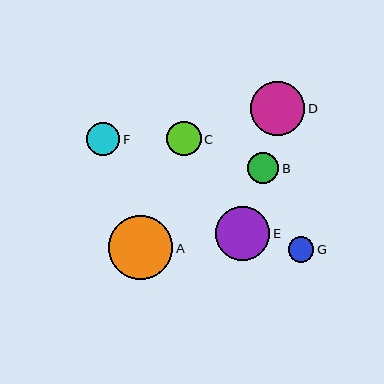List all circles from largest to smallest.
From largest to smallest: A, D, E, C, F, B, G.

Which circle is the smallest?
Circle G is the smallest with a size of approximately 26 pixels.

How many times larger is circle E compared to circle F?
Circle E is approximately 1.6 times the size of circle F.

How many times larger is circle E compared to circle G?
Circle E is approximately 2.1 times the size of circle G.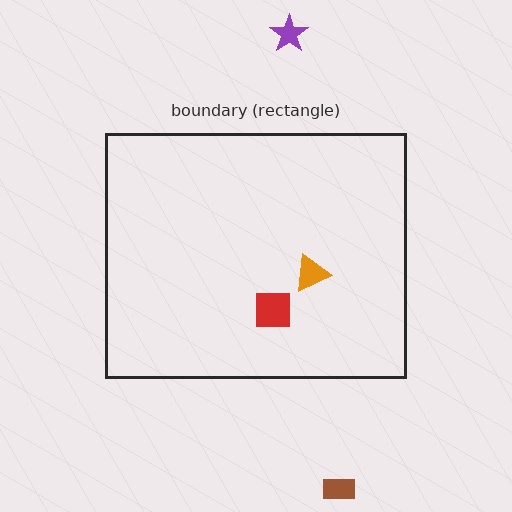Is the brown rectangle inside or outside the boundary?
Outside.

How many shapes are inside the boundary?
2 inside, 2 outside.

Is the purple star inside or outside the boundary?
Outside.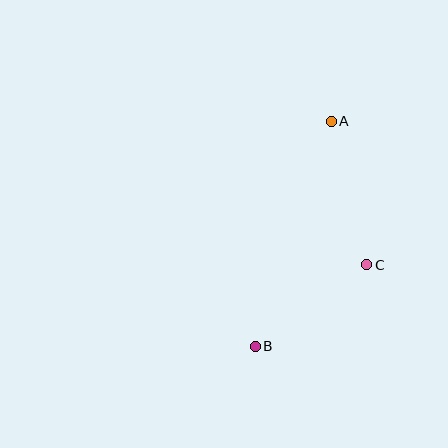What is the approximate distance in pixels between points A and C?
The distance between A and C is approximately 148 pixels.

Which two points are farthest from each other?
Points A and B are farthest from each other.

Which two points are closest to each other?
Points B and C are closest to each other.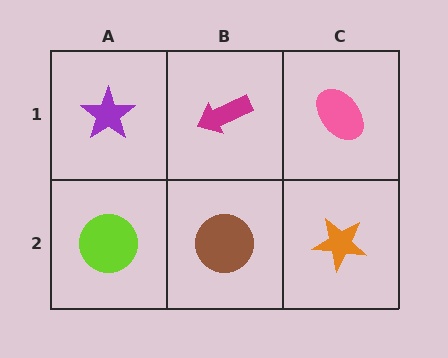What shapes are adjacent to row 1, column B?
A brown circle (row 2, column B), a purple star (row 1, column A), a pink ellipse (row 1, column C).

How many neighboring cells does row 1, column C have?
2.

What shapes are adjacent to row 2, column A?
A purple star (row 1, column A), a brown circle (row 2, column B).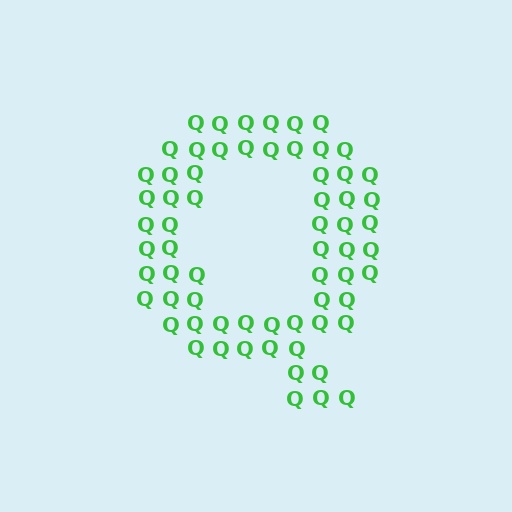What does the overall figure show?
The overall figure shows the letter Q.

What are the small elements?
The small elements are letter Q's.